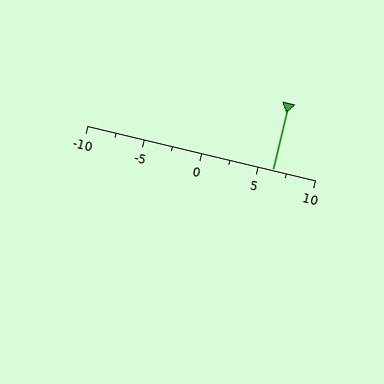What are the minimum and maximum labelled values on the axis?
The axis runs from -10 to 10.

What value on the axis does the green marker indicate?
The marker indicates approximately 6.2.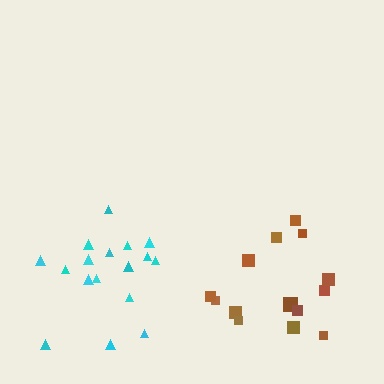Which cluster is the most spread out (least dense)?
Brown.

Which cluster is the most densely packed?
Cyan.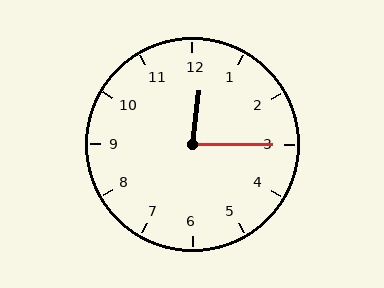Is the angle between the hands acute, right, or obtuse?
It is acute.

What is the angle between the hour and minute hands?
Approximately 82 degrees.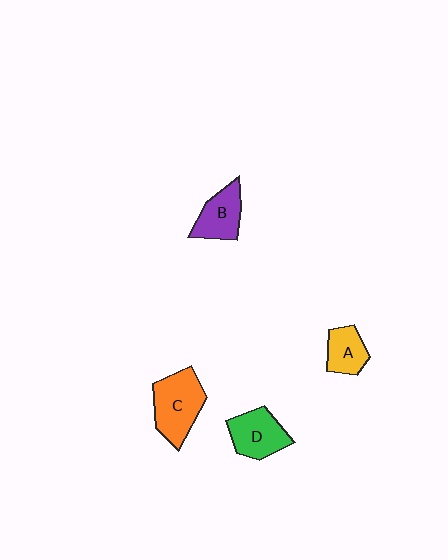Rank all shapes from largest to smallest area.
From largest to smallest: C (orange), D (green), B (purple), A (yellow).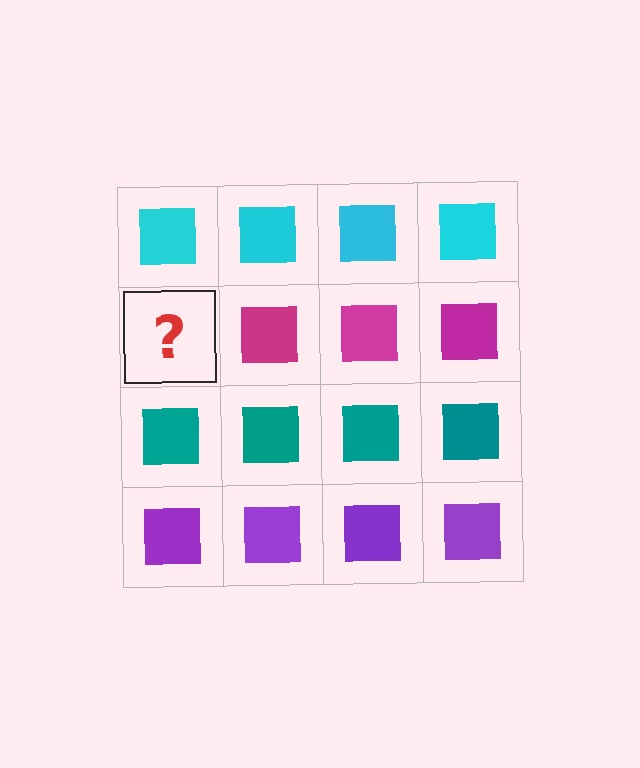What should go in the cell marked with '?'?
The missing cell should contain a magenta square.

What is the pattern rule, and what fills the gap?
The rule is that each row has a consistent color. The gap should be filled with a magenta square.